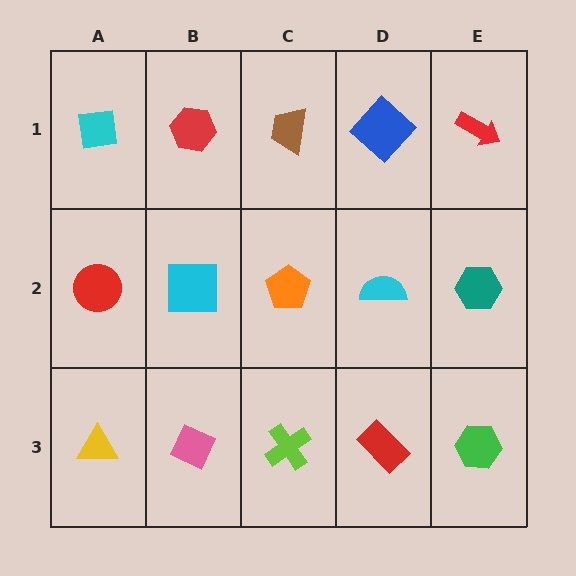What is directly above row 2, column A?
A cyan square.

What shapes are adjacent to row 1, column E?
A teal hexagon (row 2, column E), a blue diamond (row 1, column D).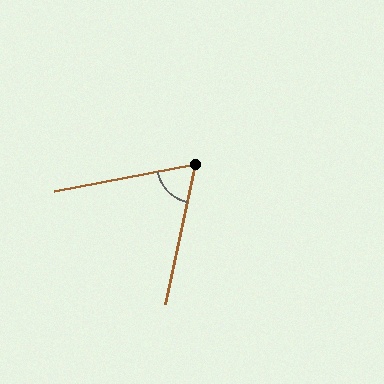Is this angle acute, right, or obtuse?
It is acute.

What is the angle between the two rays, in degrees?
Approximately 67 degrees.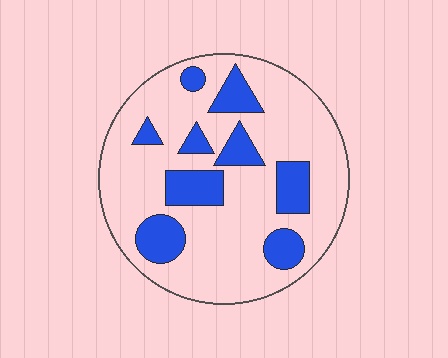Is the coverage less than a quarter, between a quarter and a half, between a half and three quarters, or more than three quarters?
Less than a quarter.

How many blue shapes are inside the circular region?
9.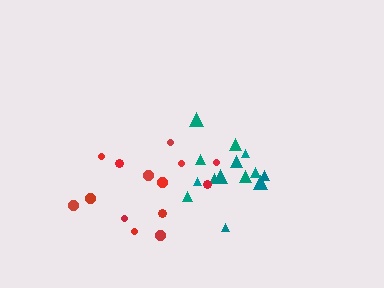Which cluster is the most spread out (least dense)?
Red.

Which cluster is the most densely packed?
Teal.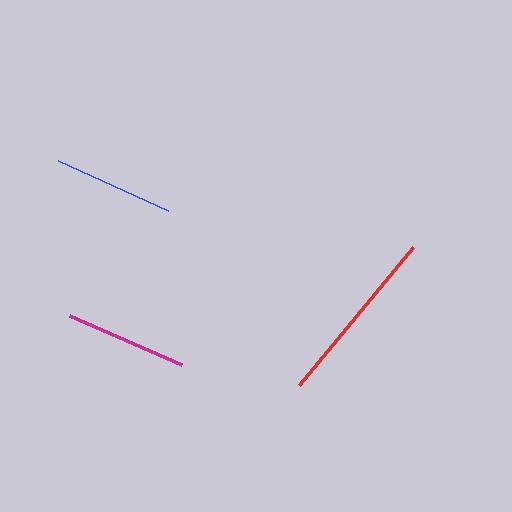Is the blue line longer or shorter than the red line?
The red line is longer than the blue line.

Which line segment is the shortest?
The blue line is the shortest at approximately 121 pixels.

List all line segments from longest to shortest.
From longest to shortest: red, magenta, blue.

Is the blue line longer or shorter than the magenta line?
The magenta line is longer than the blue line.